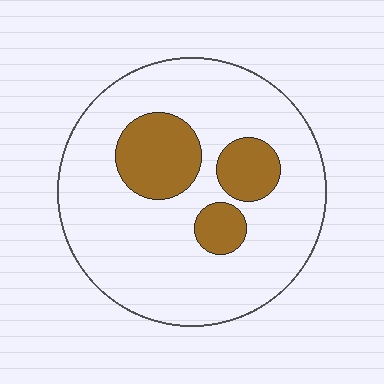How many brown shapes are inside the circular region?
3.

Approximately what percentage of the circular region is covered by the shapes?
Approximately 20%.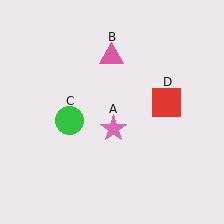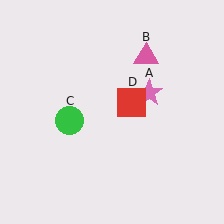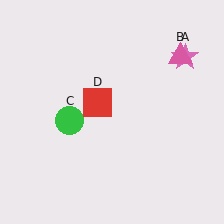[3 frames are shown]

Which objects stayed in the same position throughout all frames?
Green circle (object C) remained stationary.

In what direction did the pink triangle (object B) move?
The pink triangle (object B) moved right.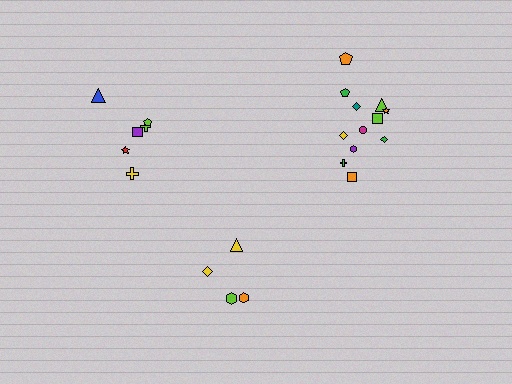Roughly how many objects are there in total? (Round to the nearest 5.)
Roughly 20 objects in total.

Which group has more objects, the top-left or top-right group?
The top-right group.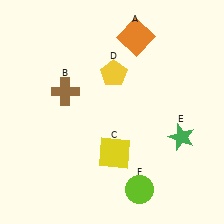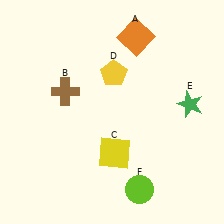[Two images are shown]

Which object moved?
The green star (E) moved up.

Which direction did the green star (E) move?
The green star (E) moved up.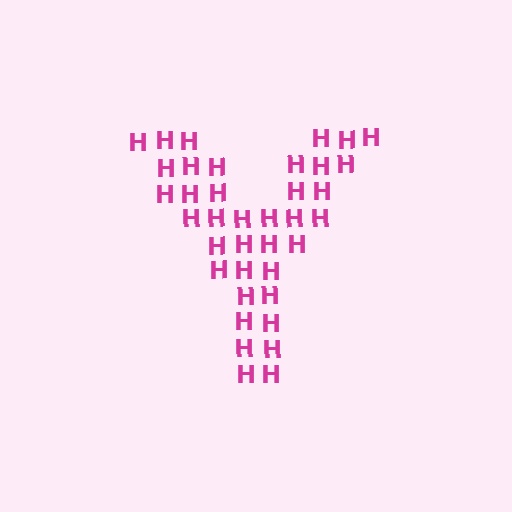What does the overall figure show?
The overall figure shows the letter Y.